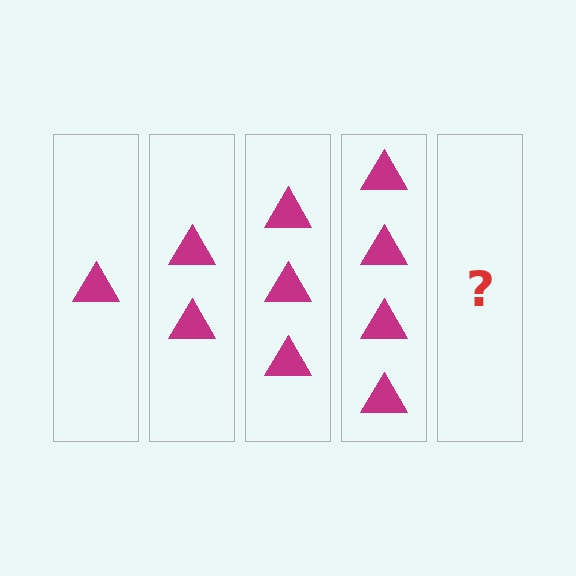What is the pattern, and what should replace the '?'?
The pattern is that each step adds one more triangle. The '?' should be 5 triangles.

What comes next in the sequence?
The next element should be 5 triangles.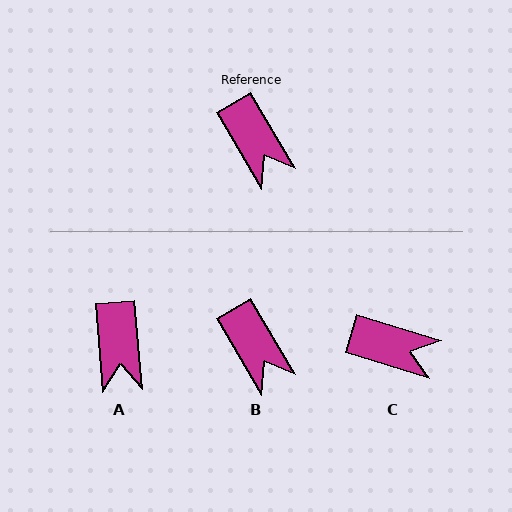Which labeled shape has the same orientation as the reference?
B.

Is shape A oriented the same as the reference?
No, it is off by about 26 degrees.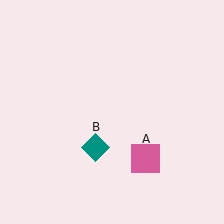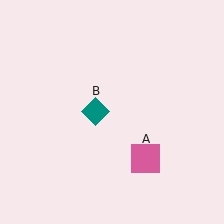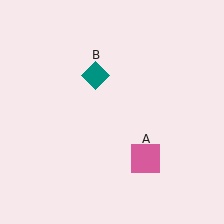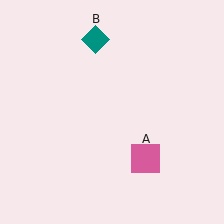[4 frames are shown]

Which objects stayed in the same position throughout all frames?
Pink square (object A) remained stationary.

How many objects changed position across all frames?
1 object changed position: teal diamond (object B).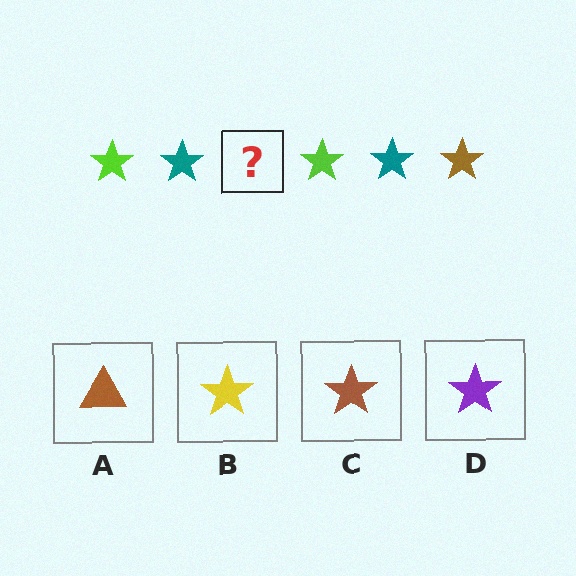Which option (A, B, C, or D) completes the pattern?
C.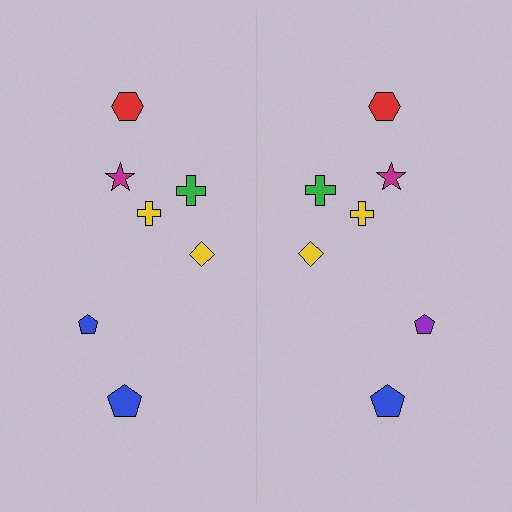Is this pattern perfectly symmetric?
No, the pattern is not perfectly symmetric. The purple pentagon on the right side breaks the symmetry — its mirror counterpart is blue.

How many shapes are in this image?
There are 14 shapes in this image.